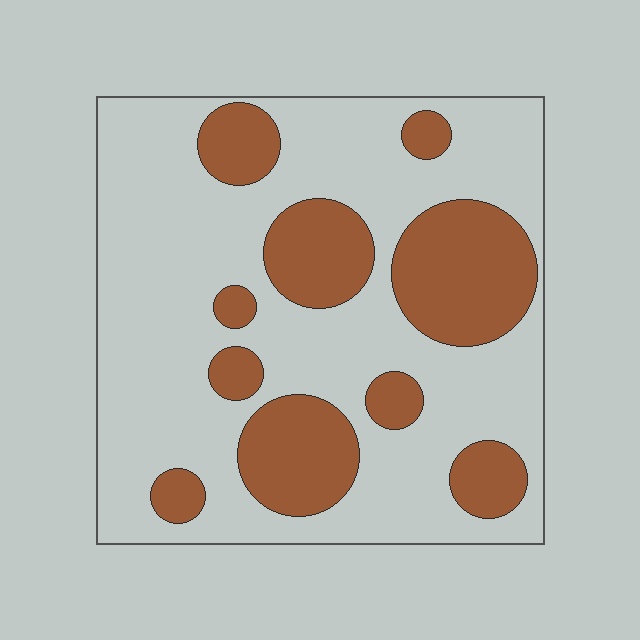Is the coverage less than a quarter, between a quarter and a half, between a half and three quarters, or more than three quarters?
Between a quarter and a half.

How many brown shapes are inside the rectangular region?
10.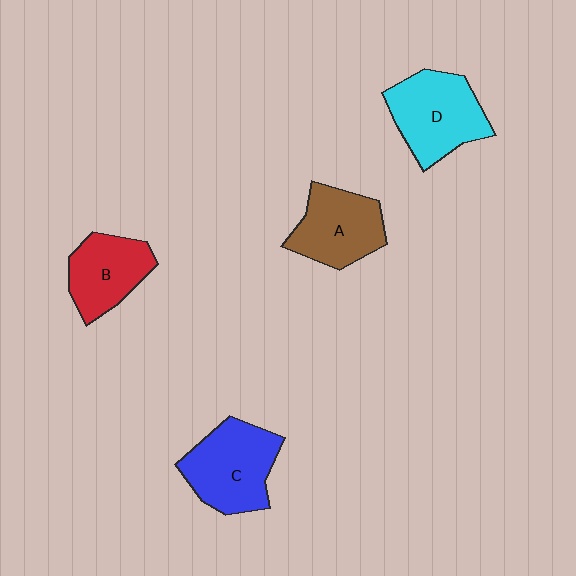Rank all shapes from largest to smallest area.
From largest to smallest: C (blue), D (cyan), A (brown), B (red).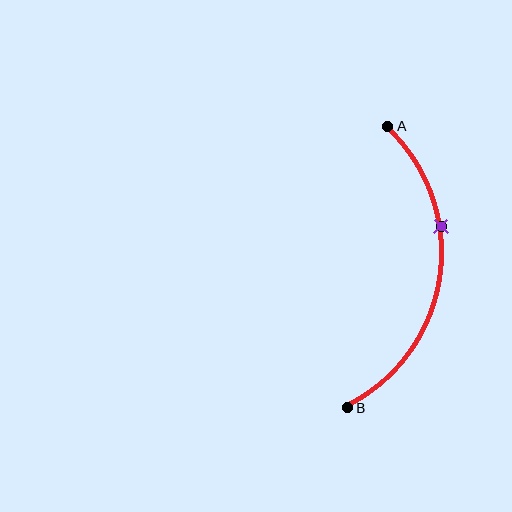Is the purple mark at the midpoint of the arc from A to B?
No. The purple mark lies on the arc but is closer to endpoint A. The arc midpoint would be at the point on the curve equidistant along the arc from both A and B.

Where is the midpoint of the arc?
The arc midpoint is the point on the curve farthest from the straight line joining A and B. It sits to the right of that line.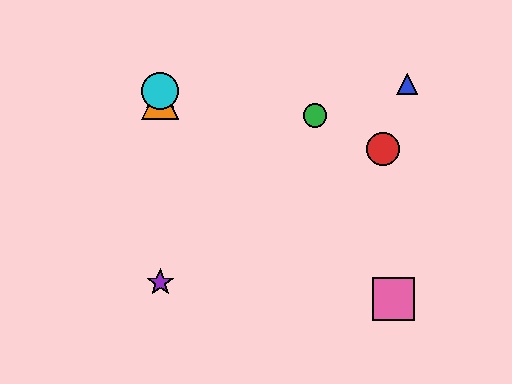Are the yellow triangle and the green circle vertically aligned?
No, the yellow triangle is at x≈160 and the green circle is at x≈315.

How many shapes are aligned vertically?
4 shapes (the yellow triangle, the purple star, the orange triangle, the cyan circle) are aligned vertically.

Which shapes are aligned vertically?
The yellow triangle, the purple star, the orange triangle, the cyan circle are aligned vertically.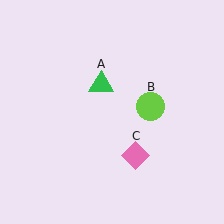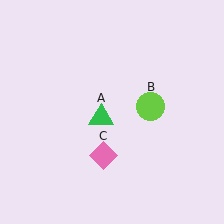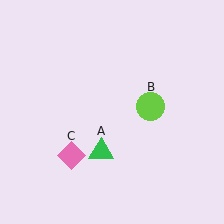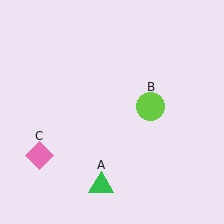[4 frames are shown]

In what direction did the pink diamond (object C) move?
The pink diamond (object C) moved left.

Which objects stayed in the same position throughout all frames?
Lime circle (object B) remained stationary.